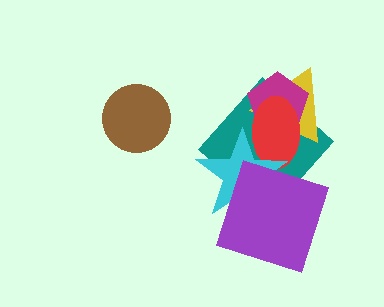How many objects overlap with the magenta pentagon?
3 objects overlap with the magenta pentagon.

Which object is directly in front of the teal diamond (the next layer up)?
The yellow triangle is directly in front of the teal diamond.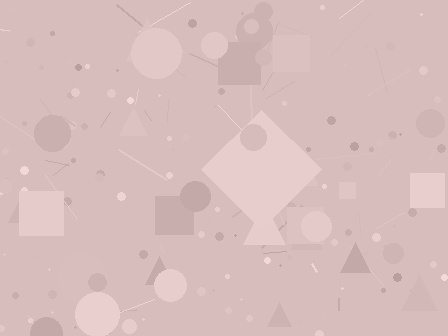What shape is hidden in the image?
A diamond is hidden in the image.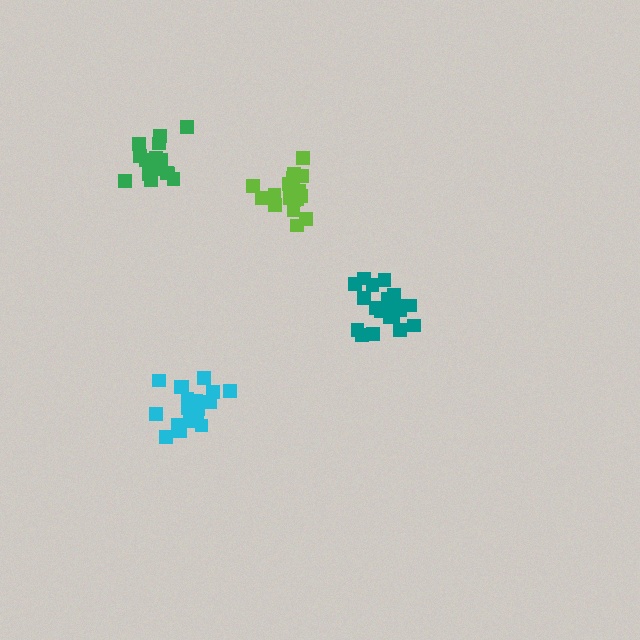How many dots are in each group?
Group 1: 16 dots, Group 2: 21 dots, Group 3: 19 dots, Group 4: 18 dots (74 total).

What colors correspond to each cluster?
The clusters are colored: green, teal, cyan, lime.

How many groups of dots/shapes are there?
There are 4 groups.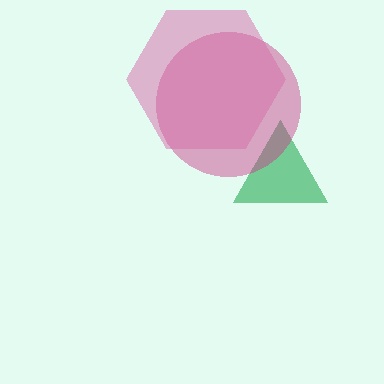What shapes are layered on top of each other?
The layered shapes are: a green triangle, a magenta circle, a pink hexagon.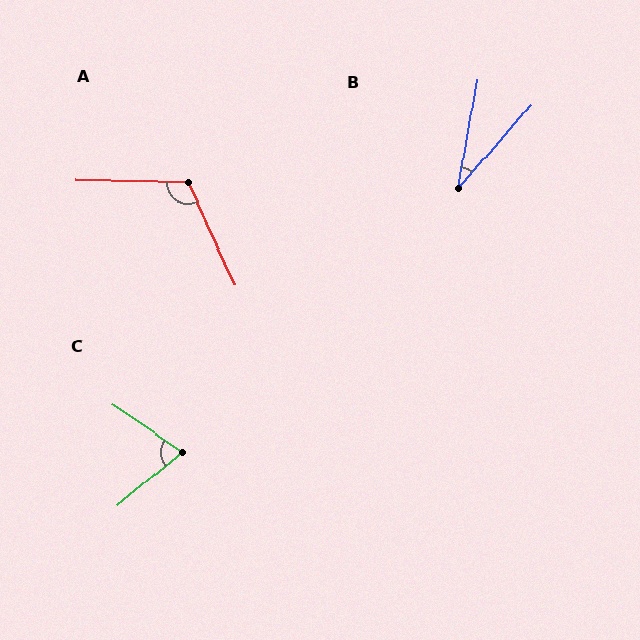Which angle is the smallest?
B, at approximately 31 degrees.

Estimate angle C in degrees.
Approximately 74 degrees.